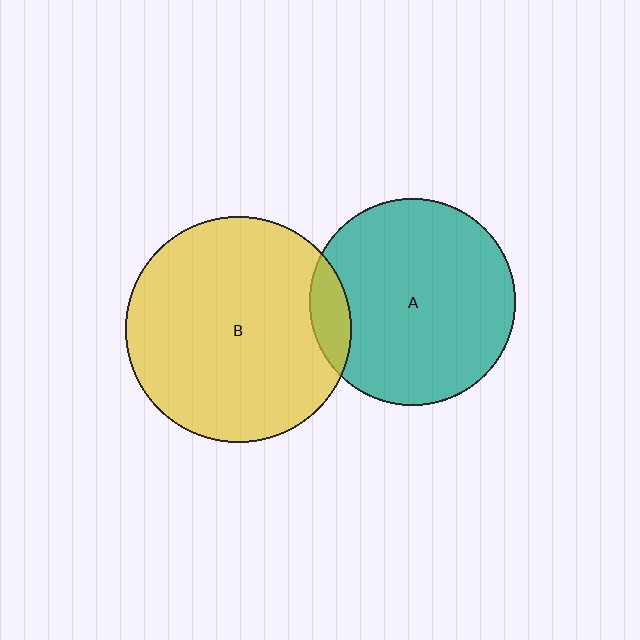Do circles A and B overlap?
Yes.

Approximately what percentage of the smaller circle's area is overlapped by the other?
Approximately 10%.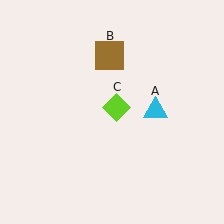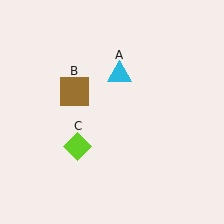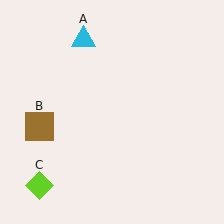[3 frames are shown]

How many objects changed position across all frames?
3 objects changed position: cyan triangle (object A), brown square (object B), lime diamond (object C).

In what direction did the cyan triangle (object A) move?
The cyan triangle (object A) moved up and to the left.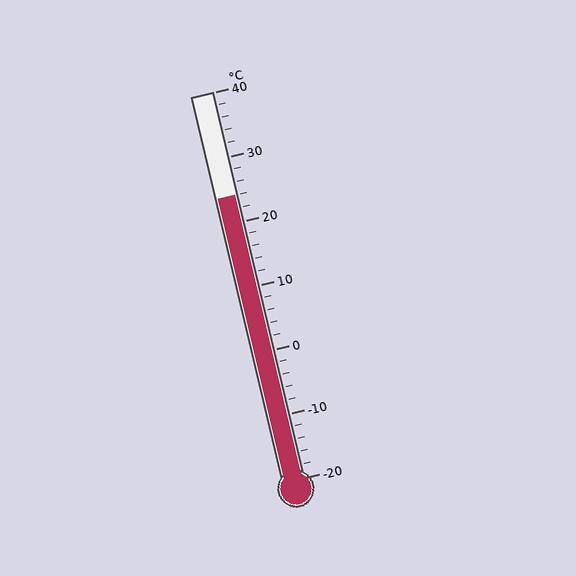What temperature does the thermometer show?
The thermometer shows approximately 24°C.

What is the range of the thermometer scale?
The thermometer scale ranges from -20°C to 40°C.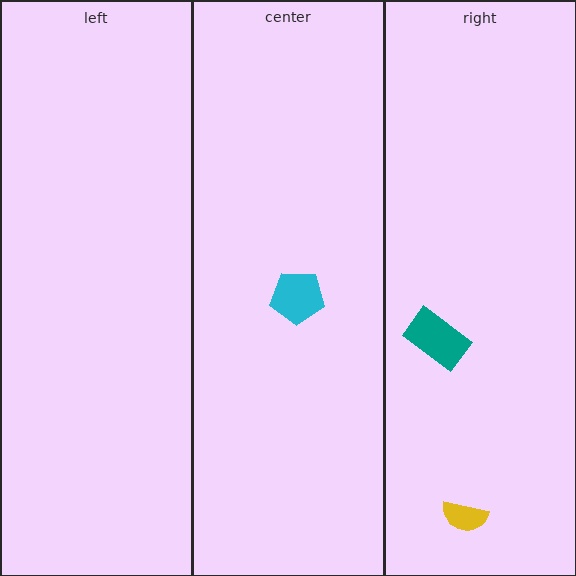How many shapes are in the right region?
2.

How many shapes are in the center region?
1.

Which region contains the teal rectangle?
The right region.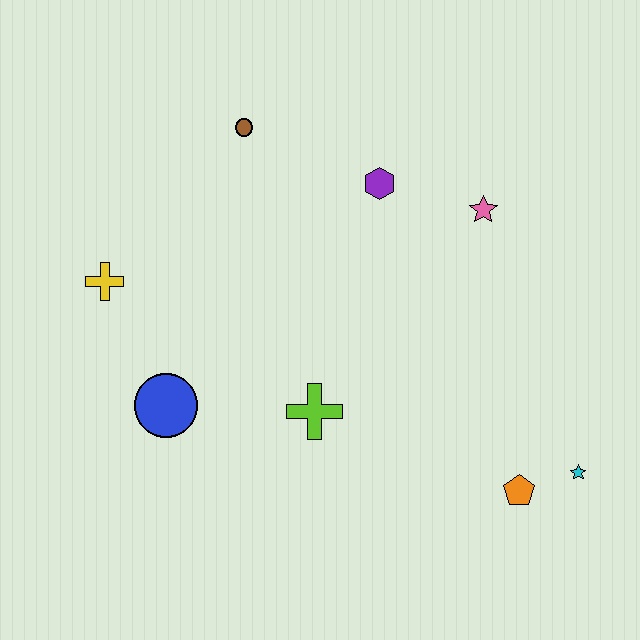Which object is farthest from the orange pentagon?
The yellow cross is farthest from the orange pentagon.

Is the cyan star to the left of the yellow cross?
No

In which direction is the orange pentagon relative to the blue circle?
The orange pentagon is to the right of the blue circle.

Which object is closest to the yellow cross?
The blue circle is closest to the yellow cross.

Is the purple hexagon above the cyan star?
Yes